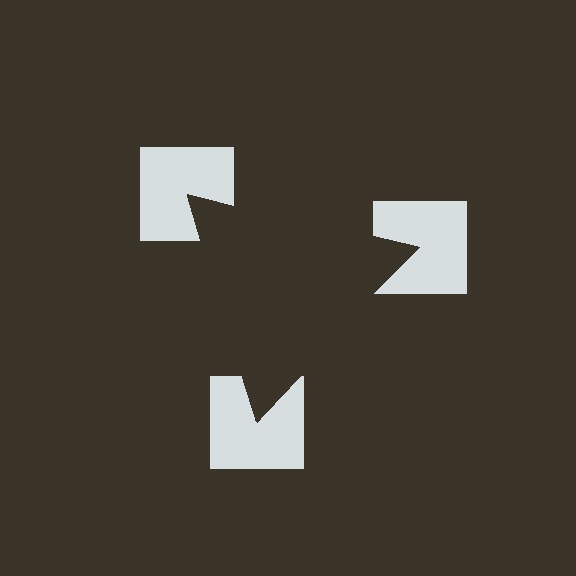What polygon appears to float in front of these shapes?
An illusory triangle — its edges are inferred from the aligned wedge cuts in the notched squares, not physically drawn.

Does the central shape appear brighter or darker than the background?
It typically appears slightly darker than the background, even though no actual brightness change is drawn.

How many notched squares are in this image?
There are 3 — one at each vertex of the illusory triangle.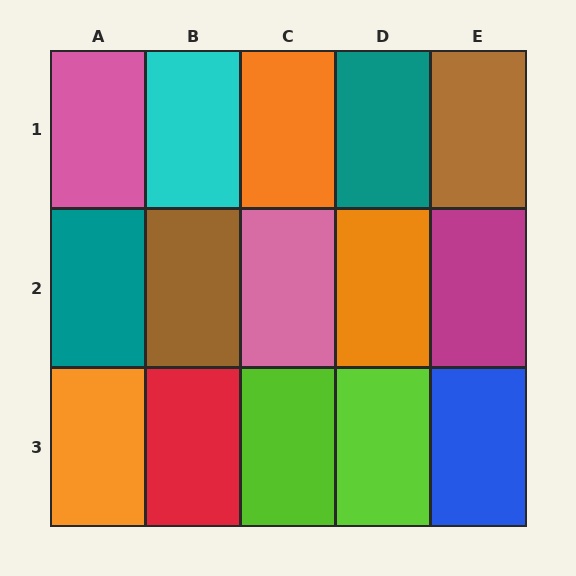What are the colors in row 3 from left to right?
Orange, red, lime, lime, blue.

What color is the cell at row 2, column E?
Magenta.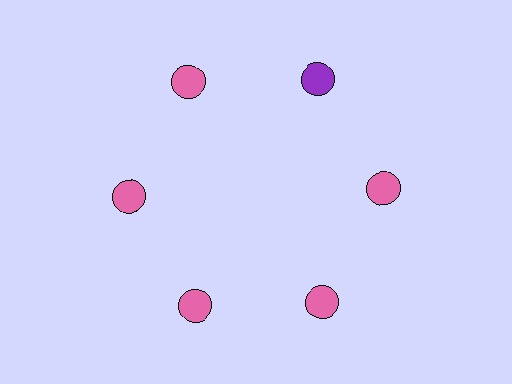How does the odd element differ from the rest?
It has a different color: purple instead of pink.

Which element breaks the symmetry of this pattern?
The purple circle at roughly the 1 o'clock position breaks the symmetry. All other shapes are pink circles.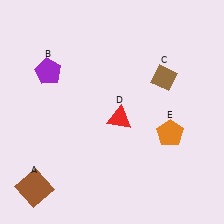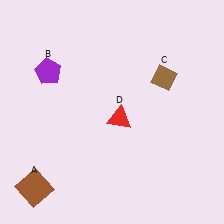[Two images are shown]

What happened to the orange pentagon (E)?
The orange pentagon (E) was removed in Image 2. It was in the bottom-right area of Image 1.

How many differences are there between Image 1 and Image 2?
There is 1 difference between the two images.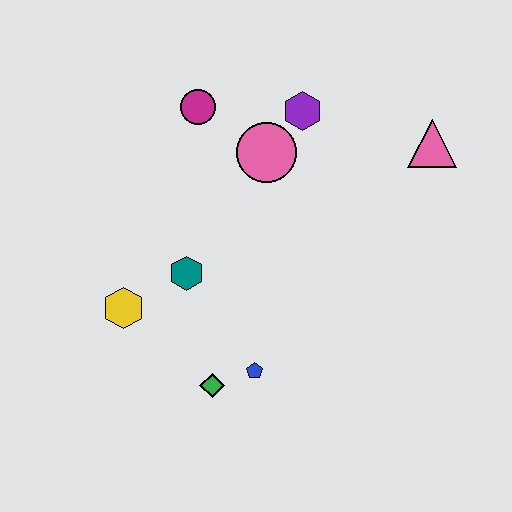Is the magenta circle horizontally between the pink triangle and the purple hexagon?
No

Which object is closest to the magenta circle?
The pink circle is closest to the magenta circle.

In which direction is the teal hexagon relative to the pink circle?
The teal hexagon is below the pink circle.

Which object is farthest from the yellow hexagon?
The pink triangle is farthest from the yellow hexagon.